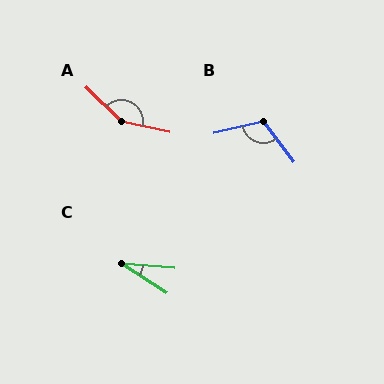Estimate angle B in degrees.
Approximately 114 degrees.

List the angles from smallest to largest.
C (29°), B (114°), A (148°).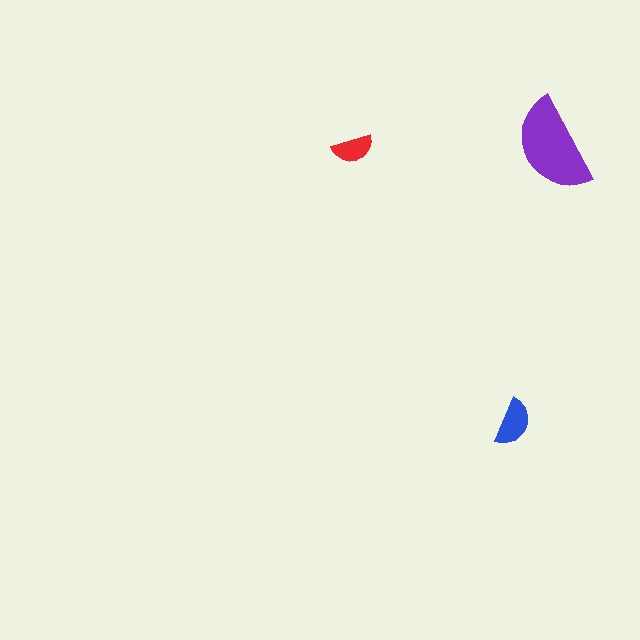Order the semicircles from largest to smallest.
the purple one, the blue one, the red one.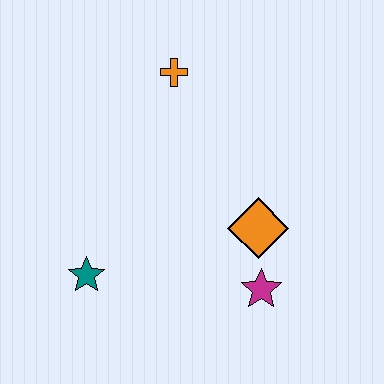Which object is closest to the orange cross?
The orange diamond is closest to the orange cross.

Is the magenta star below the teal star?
Yes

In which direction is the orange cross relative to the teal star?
The orange cross is above the teal star.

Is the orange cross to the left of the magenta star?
Yes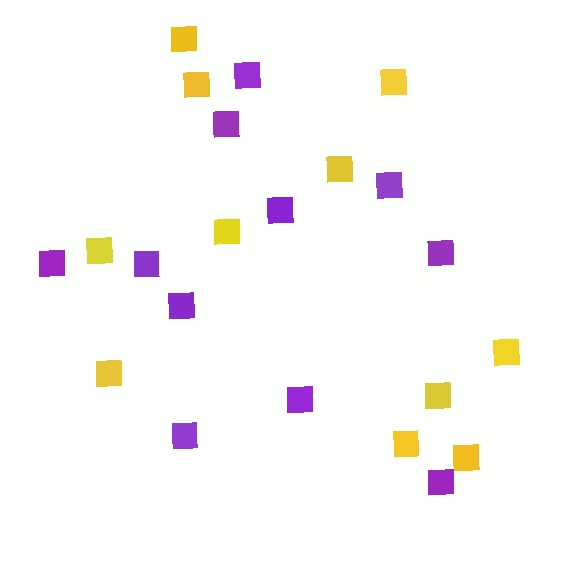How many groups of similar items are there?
There are 2 groups: one group of yellow squares (11) and one group of purple squares (11).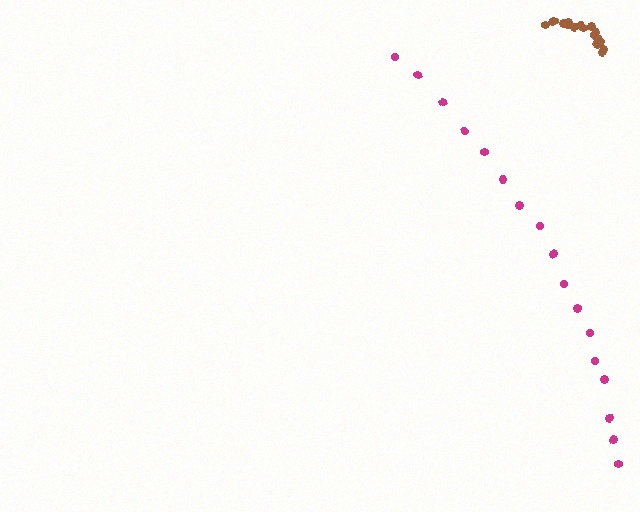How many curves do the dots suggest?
There are 2 distinct paths.